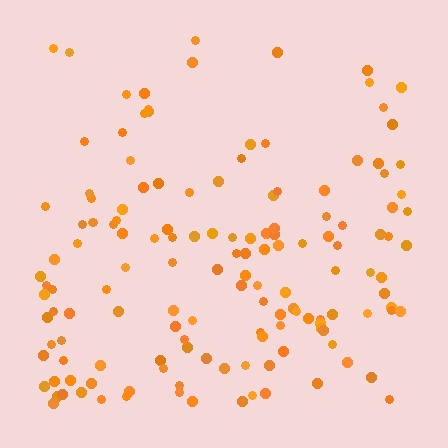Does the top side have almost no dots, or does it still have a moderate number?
Still a moderate number, just noticeably fewer than the bottom.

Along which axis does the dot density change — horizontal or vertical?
Vertical.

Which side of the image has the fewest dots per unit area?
The top.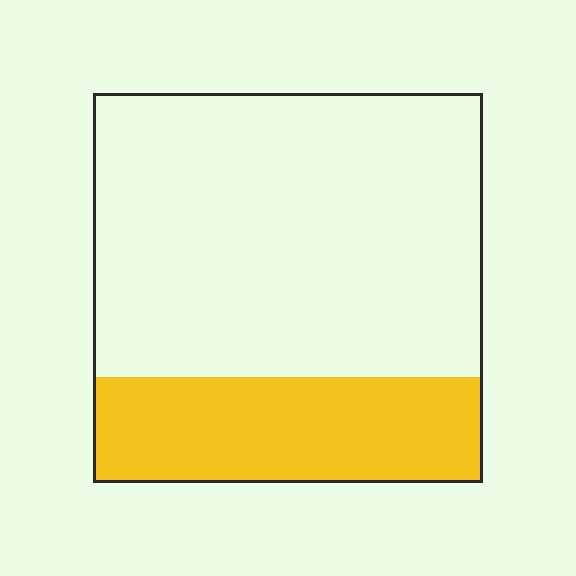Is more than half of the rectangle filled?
No.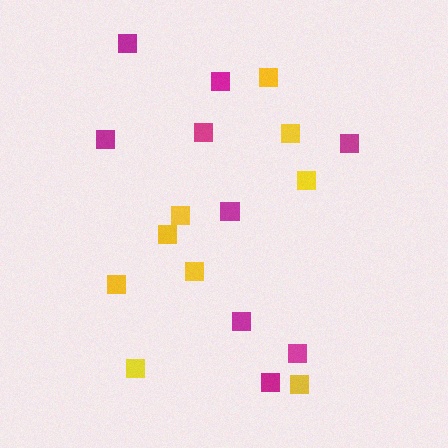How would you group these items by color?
There are 2 groups: one group of yellow squares (9) and one group of magenta squares (9).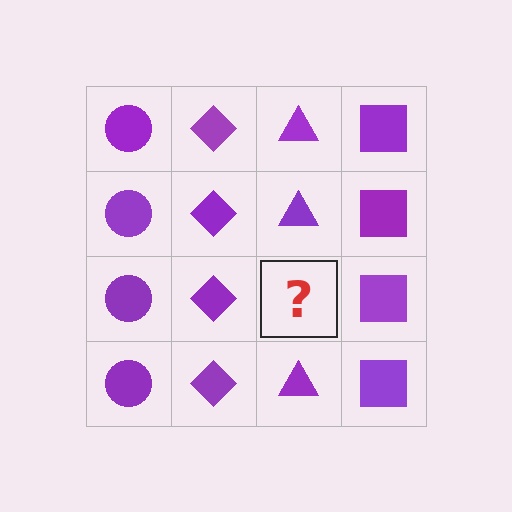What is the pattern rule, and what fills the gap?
The rule is that each column has a consistent shape. The gap should be filled with a purple triangle.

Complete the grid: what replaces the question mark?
The question mark should be replaced with a purple triangle.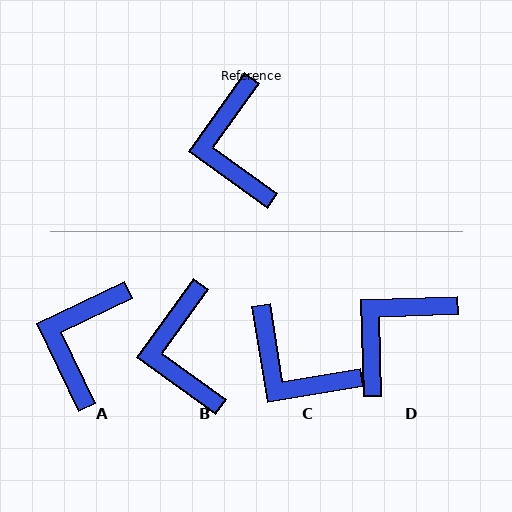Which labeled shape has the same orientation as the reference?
B.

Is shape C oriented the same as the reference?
No, it is off by about 45 degrees.